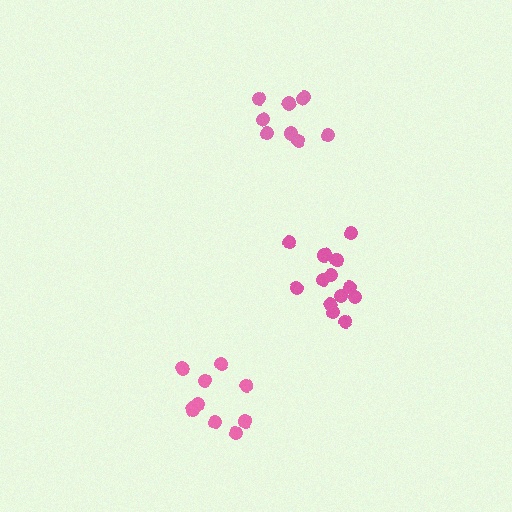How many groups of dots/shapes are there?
There are 3 groups.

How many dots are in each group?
Group 1: 10 dots, Group 2: 10 dots, Group 3: 13 dots (33 total).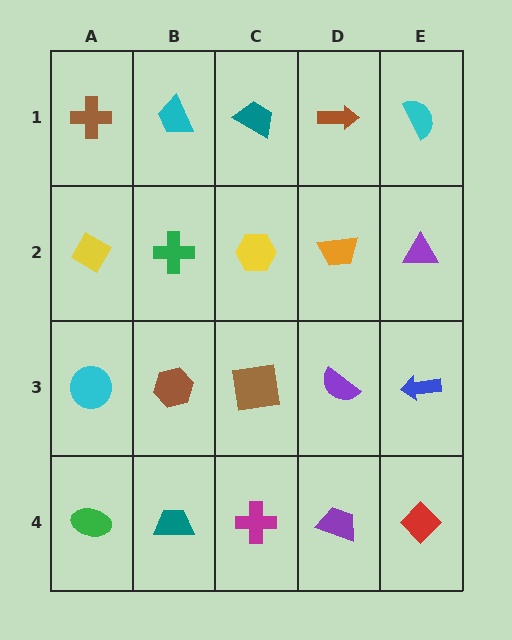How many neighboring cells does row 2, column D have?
4.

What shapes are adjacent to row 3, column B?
A green cross (row 2, column B), a teal trapezoid (row 4, column B), a cyan circle (row 3, column A), a brown square (row 3, column C).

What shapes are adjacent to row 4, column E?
A blue arrow (row 3, column E), a purple trapezoid (row 4, column D).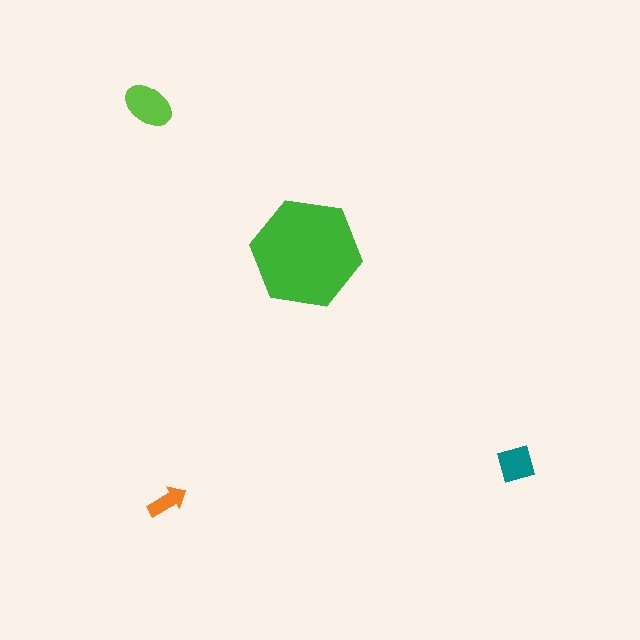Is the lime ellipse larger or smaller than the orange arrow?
Larger.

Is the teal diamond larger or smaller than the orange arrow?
Larger.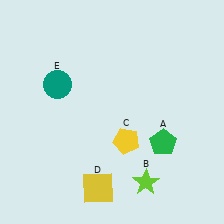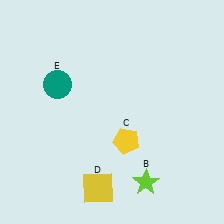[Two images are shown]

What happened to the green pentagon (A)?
The green pentagon (A) was removed in Image 2. It was in the bottom-right area of Image 1.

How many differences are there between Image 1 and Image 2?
There is 1 difference between the two images.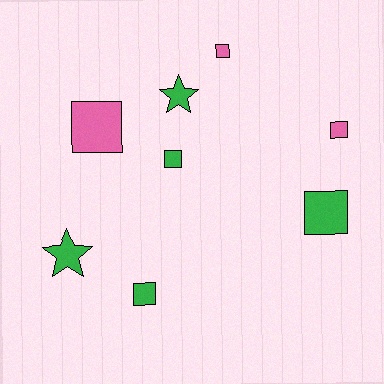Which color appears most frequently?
Green, with 5 objects.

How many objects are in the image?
There are 8 objects.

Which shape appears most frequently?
Square, with 6 objects.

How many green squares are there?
There are 3 green squares.